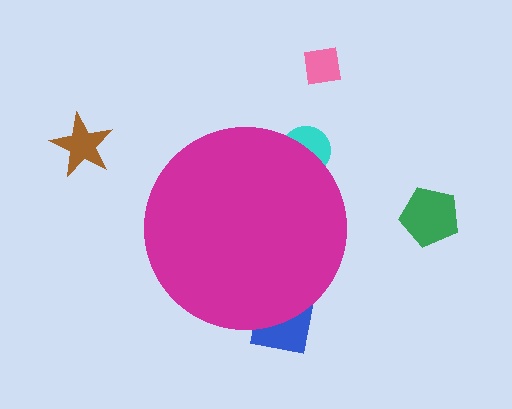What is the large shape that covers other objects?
A magenta circle.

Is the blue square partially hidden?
Yes, the blue square is partially hidden behind the magenta circle.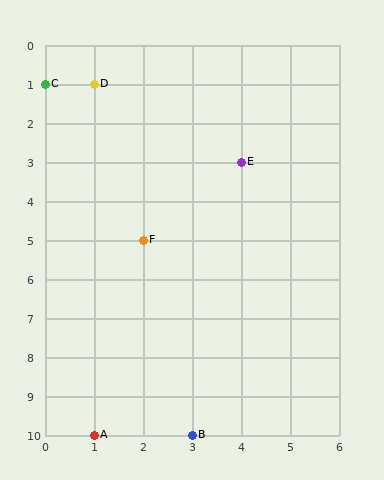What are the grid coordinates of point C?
Point C is at grid coordinates (0, 1).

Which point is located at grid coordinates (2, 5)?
Point F is at (2, 5).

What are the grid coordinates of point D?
Point D is at grid coordinates (1, 1).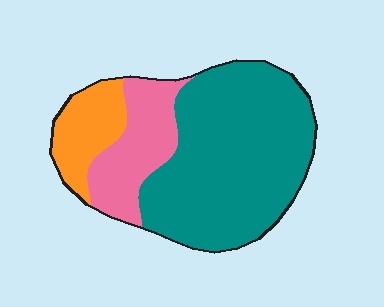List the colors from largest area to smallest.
From largest to smallest: teal, pink, orange.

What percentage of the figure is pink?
Pink covers 21% of the figure.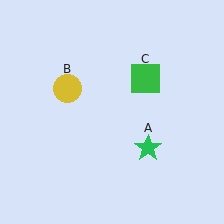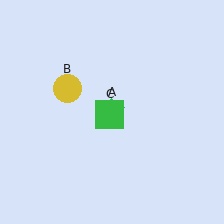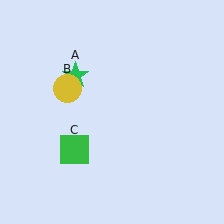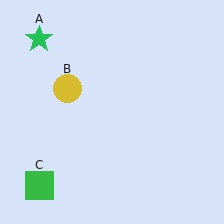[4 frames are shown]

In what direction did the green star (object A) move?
The green star (object A) moved up and to the left.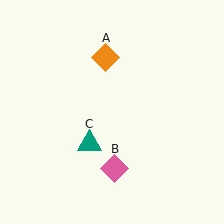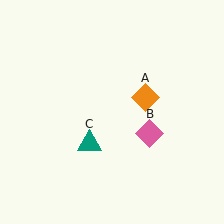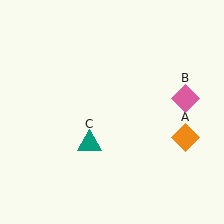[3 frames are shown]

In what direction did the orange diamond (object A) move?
The orange diamond (object A) moved down and to the right.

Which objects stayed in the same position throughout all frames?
Teal triangle (object C) remained stationary.